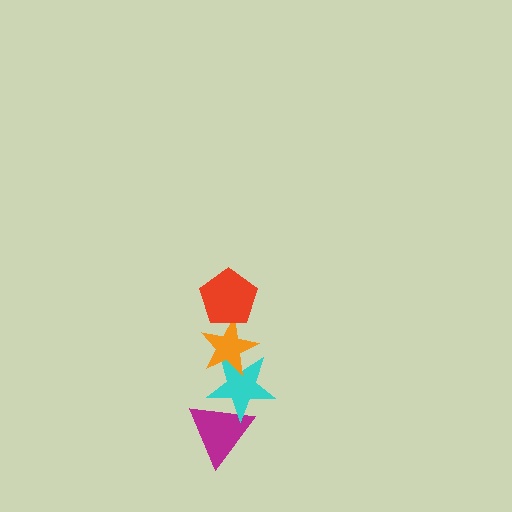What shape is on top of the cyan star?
The orange star is on top of the cyan star.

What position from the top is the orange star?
The orange star is 2nd from the top.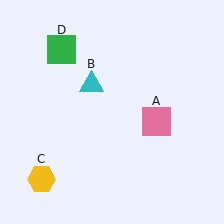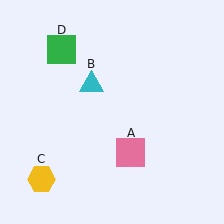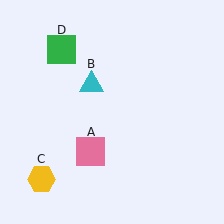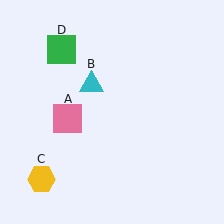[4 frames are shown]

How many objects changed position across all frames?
1 object changed position: pink square (object A).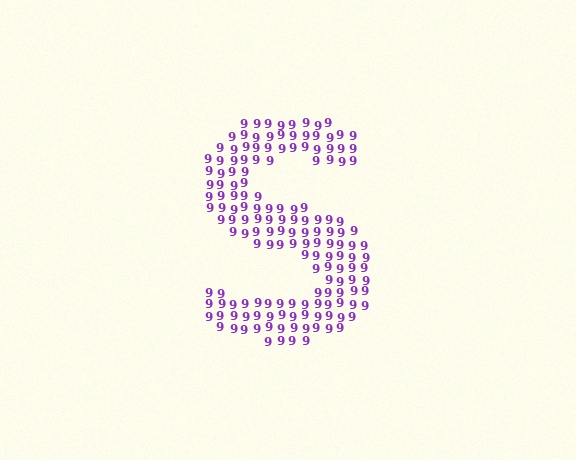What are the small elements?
The small elements are digit 9's.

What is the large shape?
The large shape is the letter S.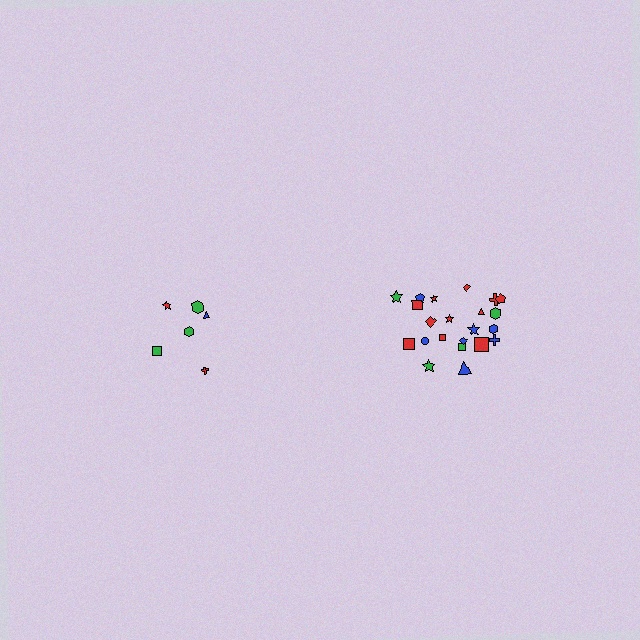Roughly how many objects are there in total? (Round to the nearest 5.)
Roughly 30 objects in total.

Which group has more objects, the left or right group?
The right group.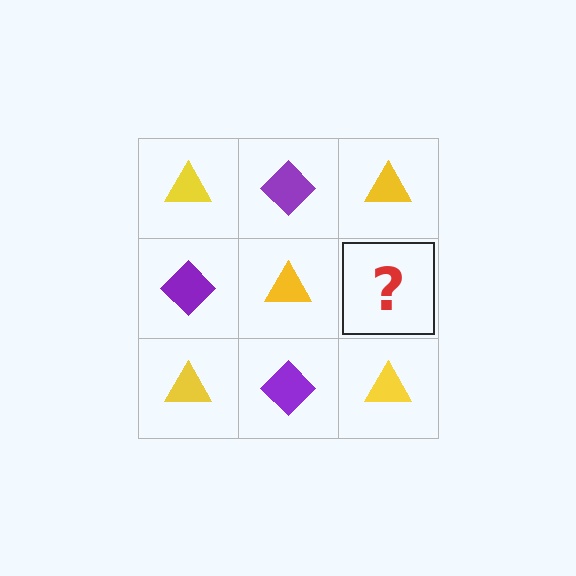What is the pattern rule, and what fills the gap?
The rule is that it alternates yellow triangle and purple diamond in a checkerboard pattern. The gap should be filled with a purple diamond.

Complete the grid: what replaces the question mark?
The question mark should be replaced with a purple diamond.